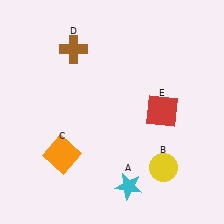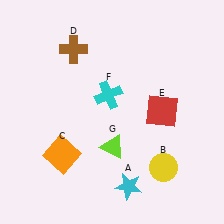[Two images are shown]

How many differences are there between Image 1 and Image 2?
There are 2 differences between the two images.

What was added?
A cyan cross (F), a lime triangle (G) were added in Image 2.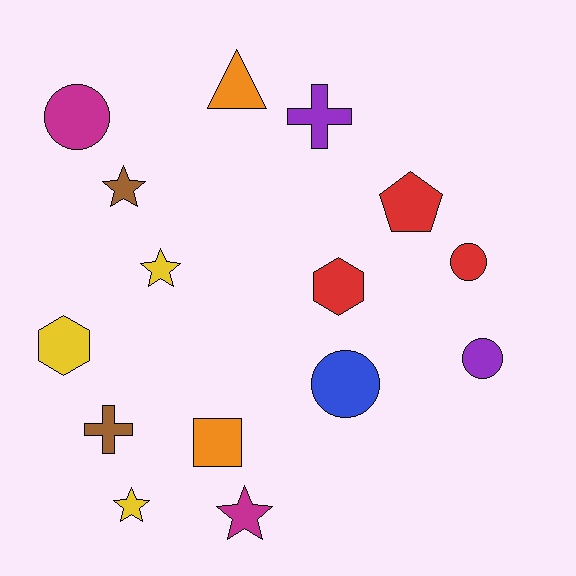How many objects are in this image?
There are 15 objects.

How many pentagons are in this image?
There is 1 pentagon.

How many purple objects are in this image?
There are 2 purple objects.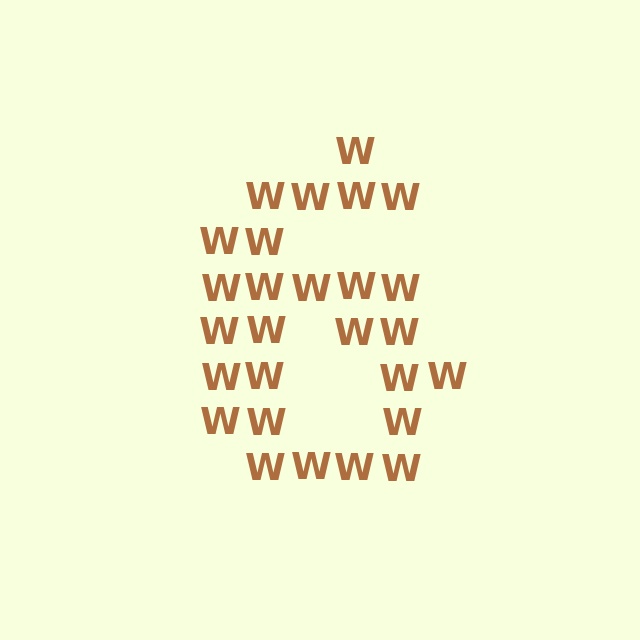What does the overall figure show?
The overall figure shows the digit 6.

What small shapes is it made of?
It is made of small letter W's.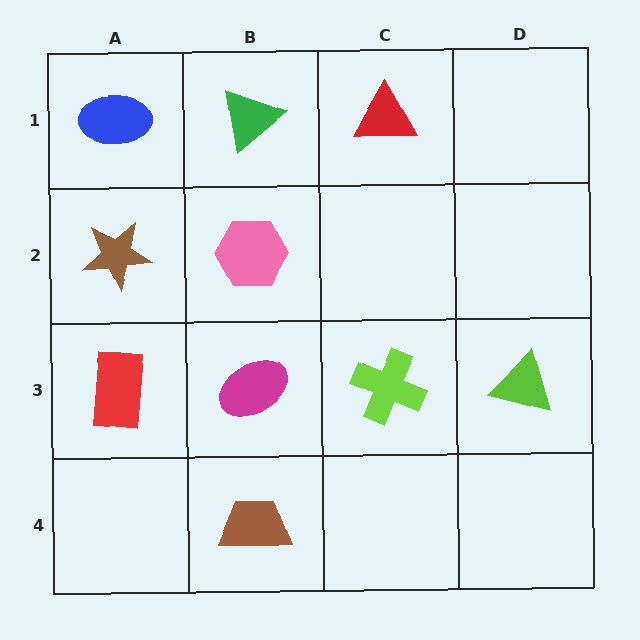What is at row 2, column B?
A pink hexagon.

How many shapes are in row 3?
4 shapes.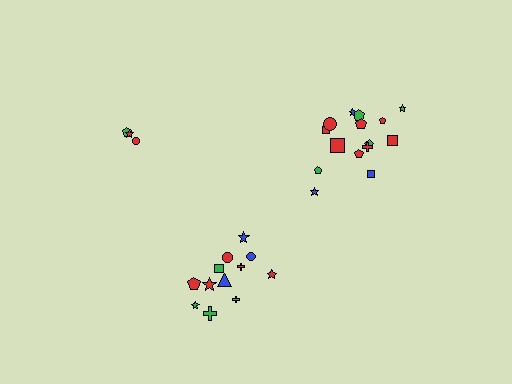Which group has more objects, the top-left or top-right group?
The top-right group.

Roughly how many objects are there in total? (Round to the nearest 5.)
Roughly 30 objects in total.